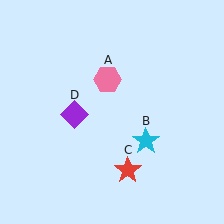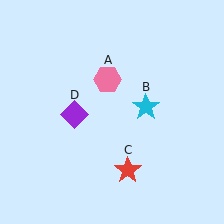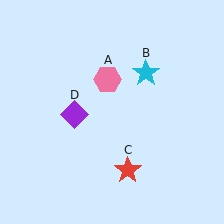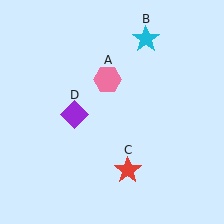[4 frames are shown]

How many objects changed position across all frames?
1 object changed position: cyan star (object B).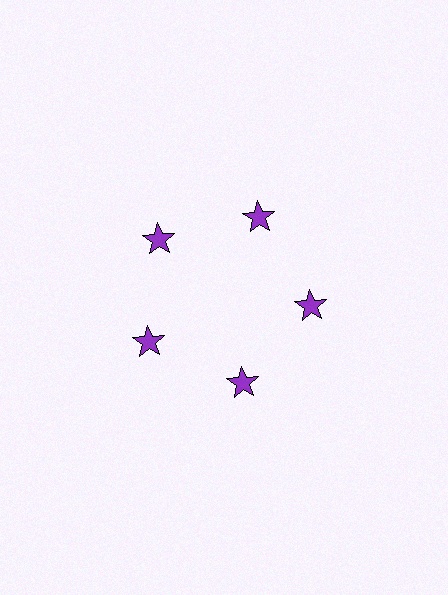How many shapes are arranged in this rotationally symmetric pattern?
There are 5 shapes, arranged in 5 groups of 1.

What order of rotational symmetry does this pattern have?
This pattern has 5-fold rotational symmetry.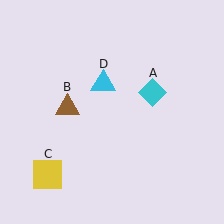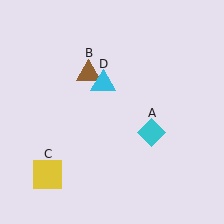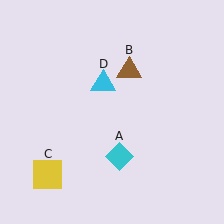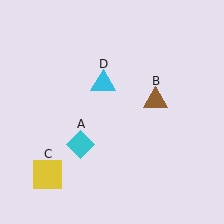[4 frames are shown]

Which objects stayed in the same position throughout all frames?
Yellow square (object C) and cyan triangle (object D) remained stationary.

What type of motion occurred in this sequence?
The cyan diamond (object A), brown triangle (object B) rotated clockwise around the center of the scene.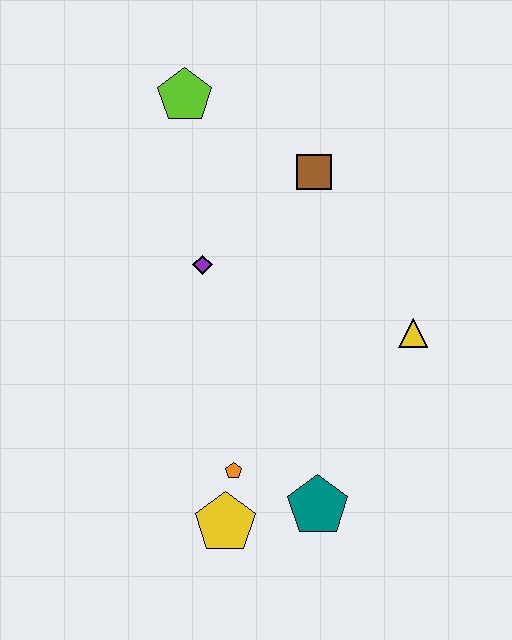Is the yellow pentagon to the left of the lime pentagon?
No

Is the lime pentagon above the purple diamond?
Yes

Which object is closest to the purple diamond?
The brown square is closest to the purple diamond.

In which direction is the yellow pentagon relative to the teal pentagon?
The yellow pentagon is to the left of the teal pentagon.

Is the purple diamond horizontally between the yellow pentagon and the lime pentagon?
Yes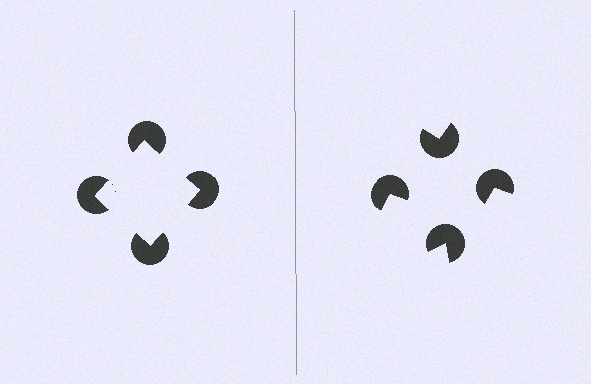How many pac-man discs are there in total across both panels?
8 — 4 on each side.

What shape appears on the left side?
An illusory square.